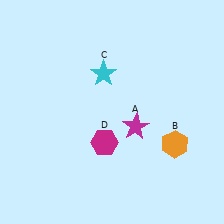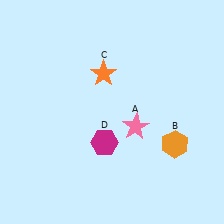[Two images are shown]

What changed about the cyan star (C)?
In Image 1, C is cyan. In Image 2, it changed to orange.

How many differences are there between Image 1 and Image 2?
There are 2 differences between the two images.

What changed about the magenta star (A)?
In Image 1, A is magenta. In Image 2, it changed to pink.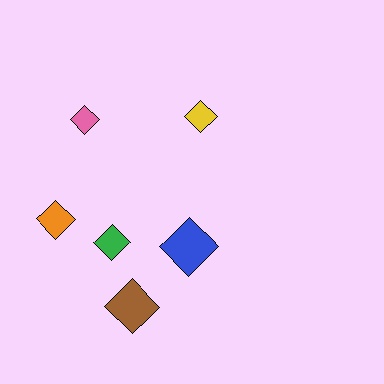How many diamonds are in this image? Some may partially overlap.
There are 6 diamonds.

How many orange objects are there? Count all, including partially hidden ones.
There is 1 orange object.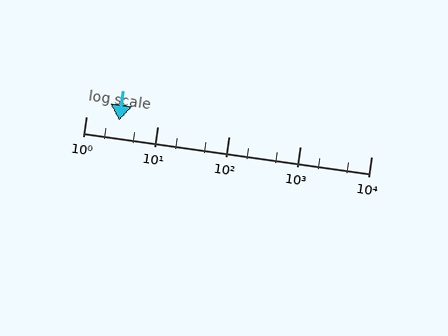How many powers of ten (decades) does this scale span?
The scale spans 4 decades, from 1 to 10000.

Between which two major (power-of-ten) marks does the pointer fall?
The pointer is between 1 and 10.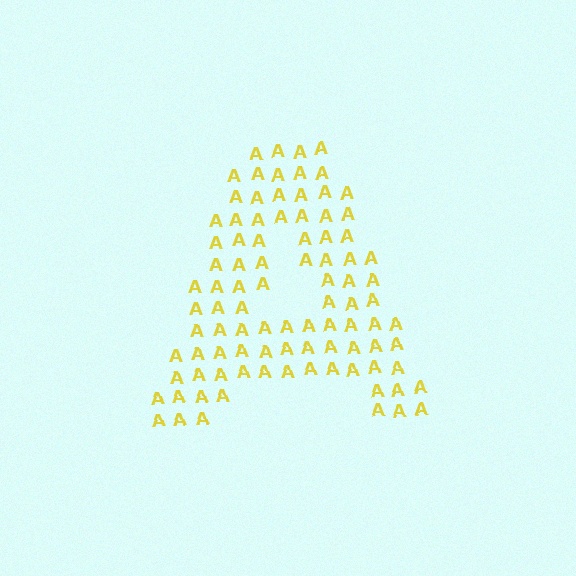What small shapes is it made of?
It is made of small letter A's.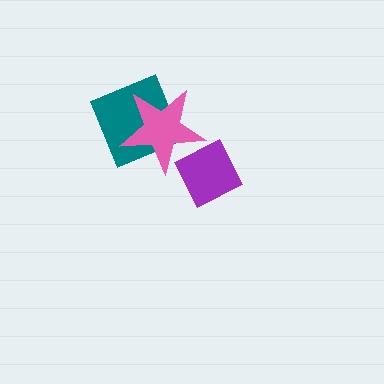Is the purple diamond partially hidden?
Yes, it is partially covered by another shape.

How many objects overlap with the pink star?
2 objects overlap with the pink star.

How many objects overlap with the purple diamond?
1 object overlaps with the purple diamond.